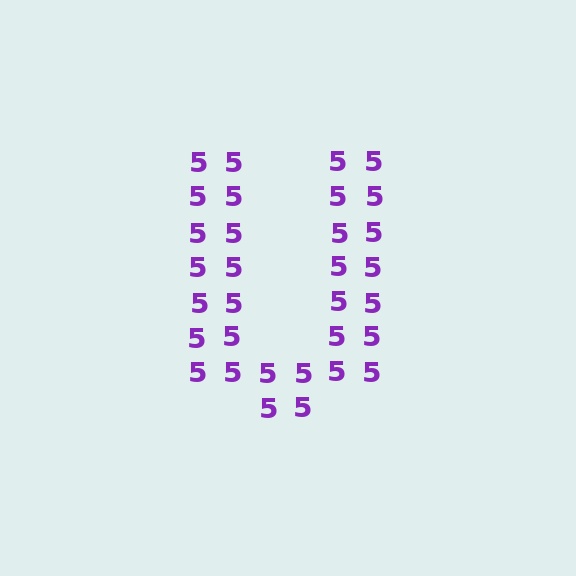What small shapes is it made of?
It is made of small digit 5's.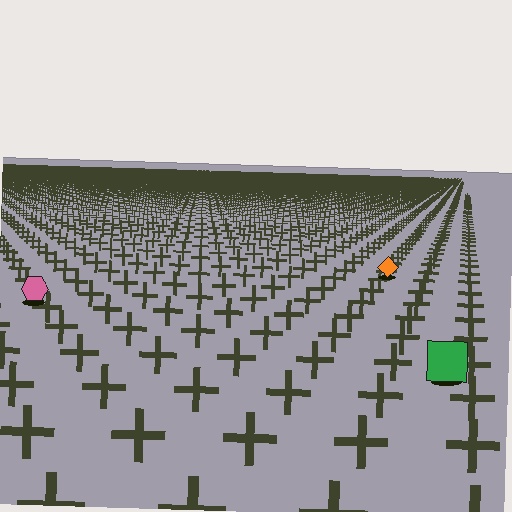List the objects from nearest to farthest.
From nearest to farthest: the green square, the pink hexagon, the orange diamond.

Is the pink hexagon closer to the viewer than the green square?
No. The green square is closer — you can tell from the texture gradient: the ground texture is coarser near it.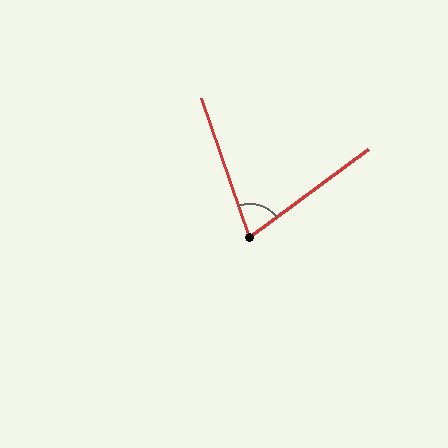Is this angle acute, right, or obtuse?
It is acute.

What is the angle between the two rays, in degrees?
Approximately 73 degrees.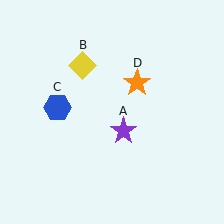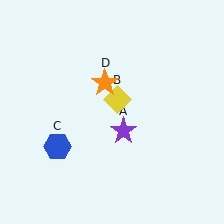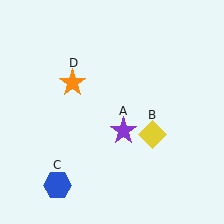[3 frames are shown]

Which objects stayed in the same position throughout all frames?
Purple star (object A) remained stationary.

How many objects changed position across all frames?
3 objects changed position: yellow diamond (object B), blue hexagon (object C), orange star (object D).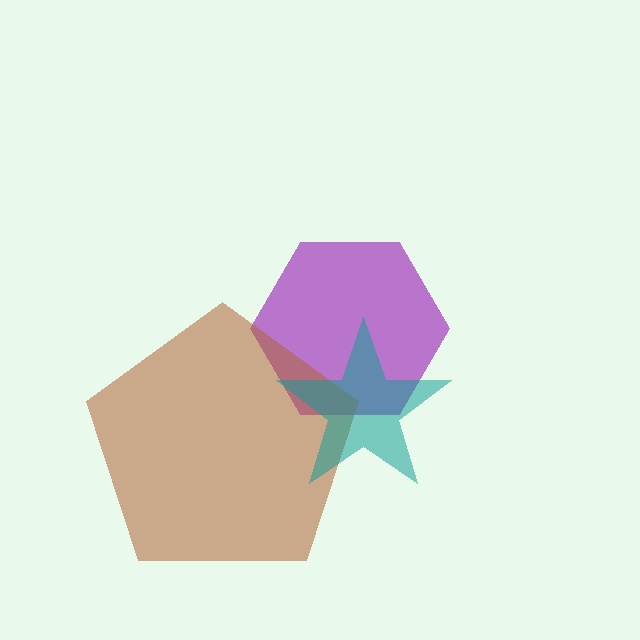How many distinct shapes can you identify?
There are 3 distinct shapes: a purple hexagon, a brown pentagon, a teal star.